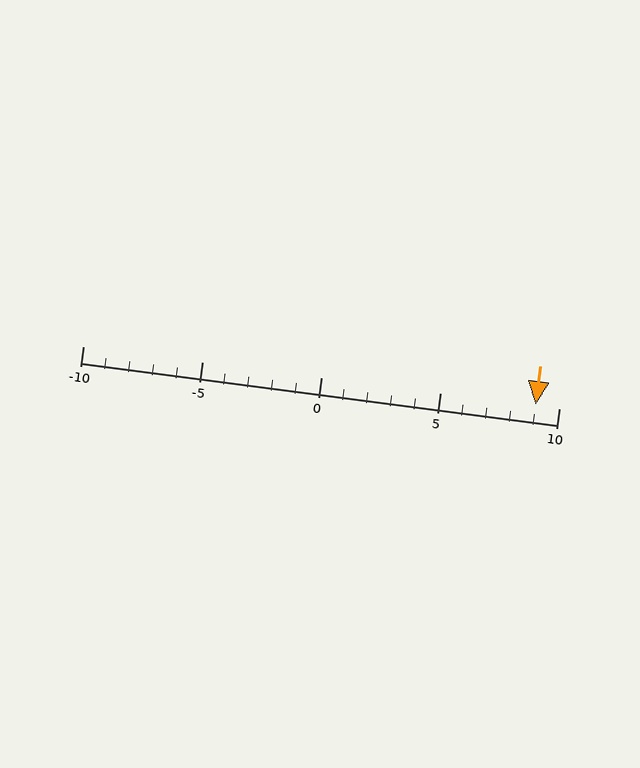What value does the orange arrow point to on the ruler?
The orange arrow points to approximately 9.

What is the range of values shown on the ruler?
The ruler shows values from -10 to 10.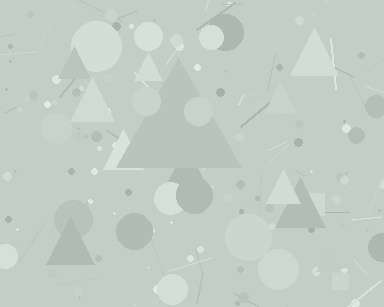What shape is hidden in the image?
A triangle is hidden in the image.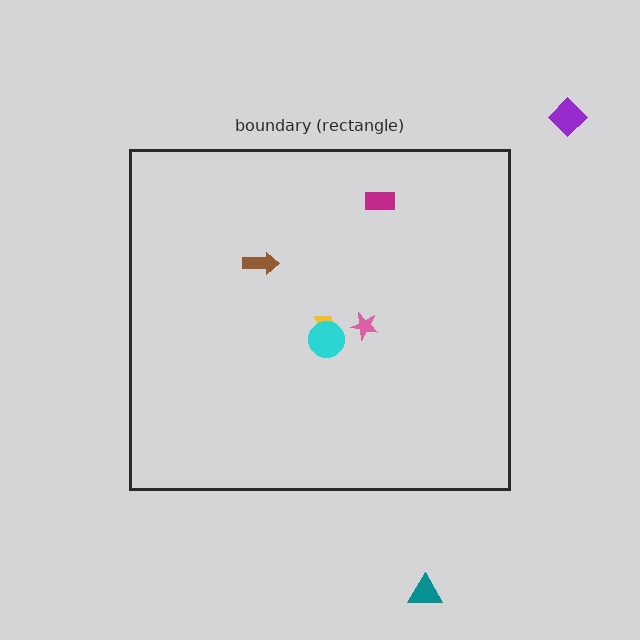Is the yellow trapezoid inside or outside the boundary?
Inside.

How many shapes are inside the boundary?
5 inside, 2 outside.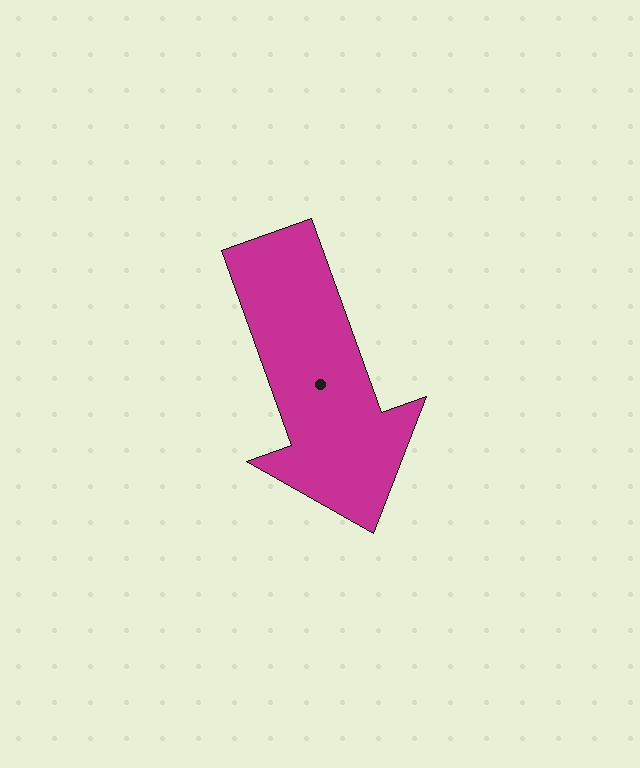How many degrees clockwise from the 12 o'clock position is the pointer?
Approximately 160 degrees.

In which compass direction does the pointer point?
South.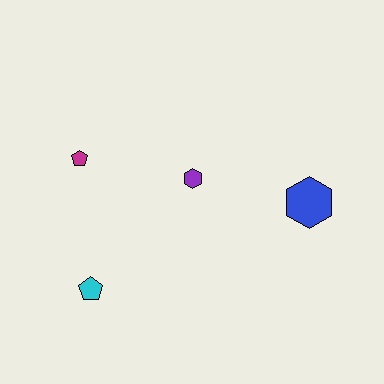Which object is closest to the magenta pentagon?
The purple hexagon is closest to the magenta pentagon.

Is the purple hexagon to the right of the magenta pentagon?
Yes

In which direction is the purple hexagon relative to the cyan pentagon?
The purple hexagon is above the cyan pentagon.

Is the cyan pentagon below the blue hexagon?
Yes